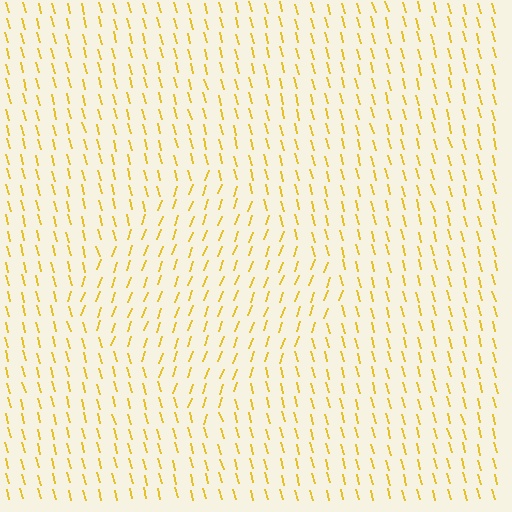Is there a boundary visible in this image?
Yes, there is a texture boundary formed by a change in line orientation.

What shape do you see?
I see a diamond.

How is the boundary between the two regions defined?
The boundary is defined purely by a change in line orientation (approximately 34 degrees difference). All lines are the same color and thickness.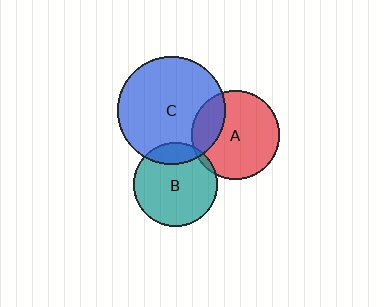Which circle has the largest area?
Circle C (blue).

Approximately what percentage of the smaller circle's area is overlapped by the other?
Approximately 25%.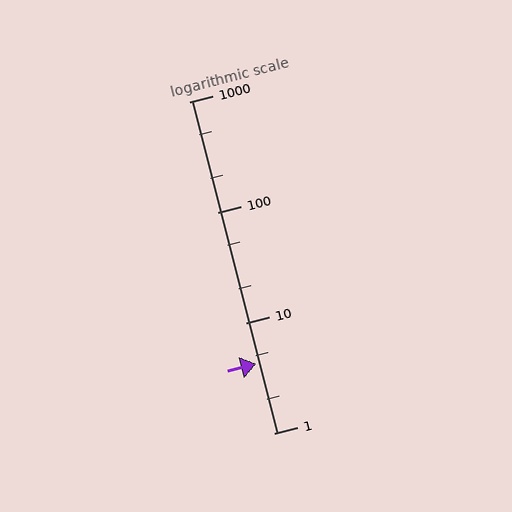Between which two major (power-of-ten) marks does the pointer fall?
The pointer is between 1 and 10.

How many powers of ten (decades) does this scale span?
The scale spans 3 decades, from 1 to 1000.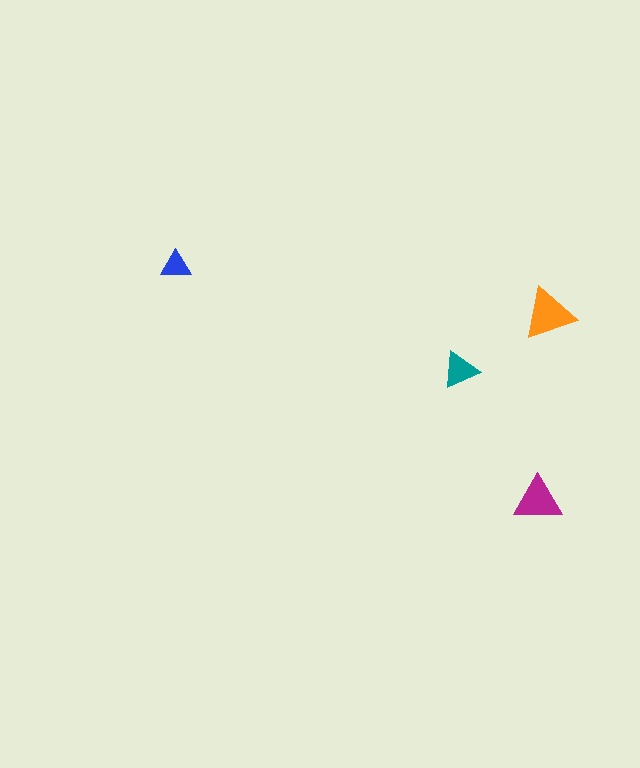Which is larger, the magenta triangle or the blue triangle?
The magenta one.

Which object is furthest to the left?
The blue triangle is leftmost.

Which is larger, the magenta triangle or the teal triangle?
The magenta one.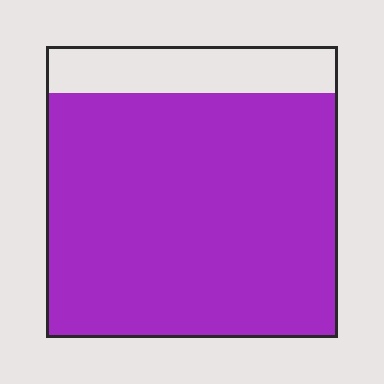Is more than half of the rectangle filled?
Yes.